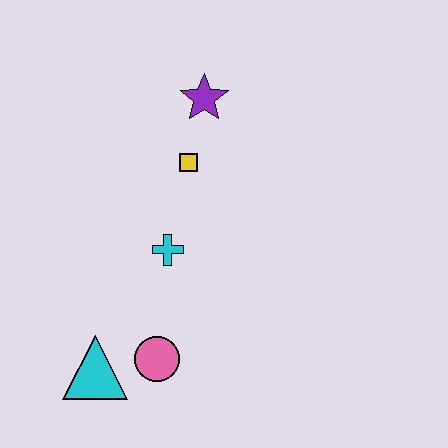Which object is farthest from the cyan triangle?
The purple star is farthest from the cyan triangle.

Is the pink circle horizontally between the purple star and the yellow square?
No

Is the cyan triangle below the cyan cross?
Yes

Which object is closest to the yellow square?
The purple star is closest to the yellow square.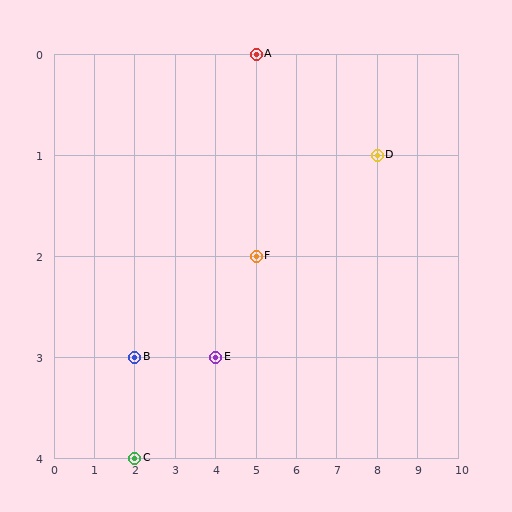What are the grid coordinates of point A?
Point A is at grid coordinates (5, 0).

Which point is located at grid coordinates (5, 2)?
Point F is at (5, 2).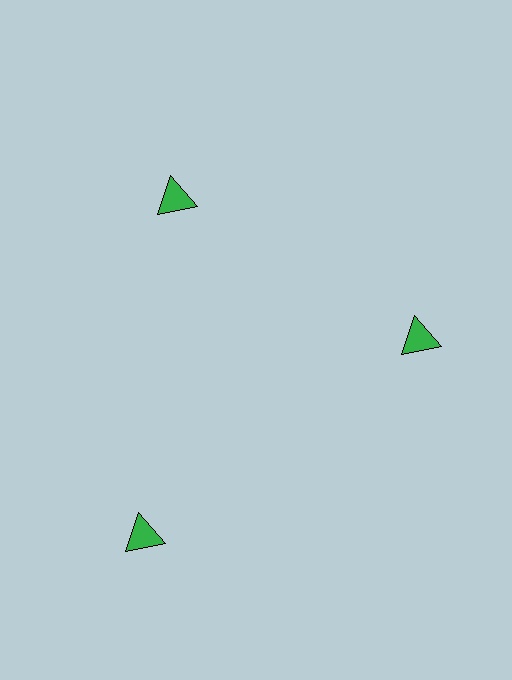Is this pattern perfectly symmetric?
No. The 3 green triangles are arranged in a ring, but one element near the 7 o'clock position is pushed outward from the center, breaking the 3-fold rotational symmetry.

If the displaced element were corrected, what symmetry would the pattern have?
It would have 3-fold rotational symmetry — the pattern would map onto itself every 120 degrees.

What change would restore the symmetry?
The symmetry would be restored by moving it inward, back onto the ring so that all 3 triangles sit at equal angles and equal distance from the center.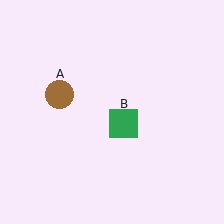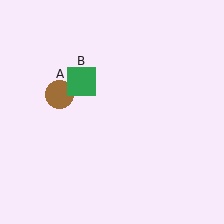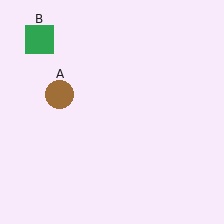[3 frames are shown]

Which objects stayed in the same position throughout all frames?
Brown circle (object A) remained stationary.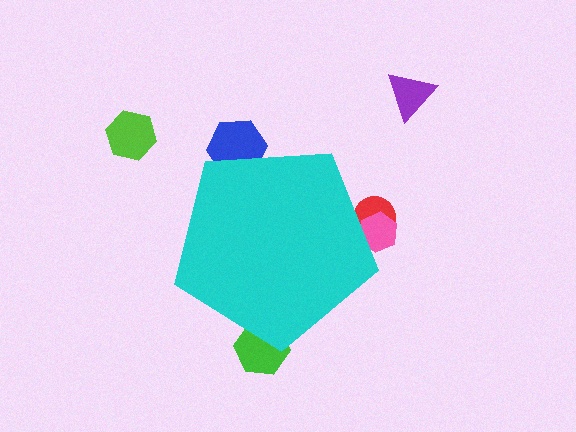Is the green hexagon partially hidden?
Yes, the green hexagon is partially hidden behind the cyan pentagon.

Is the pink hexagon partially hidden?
Yes, the pink hexagon is partially hidden behind the cyan pentagon.